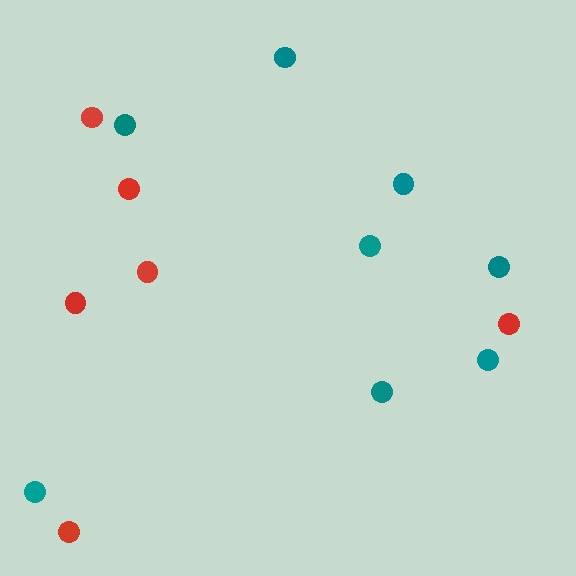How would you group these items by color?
There are 2 groups: one group of teal circles (8) and one group of red circles (6).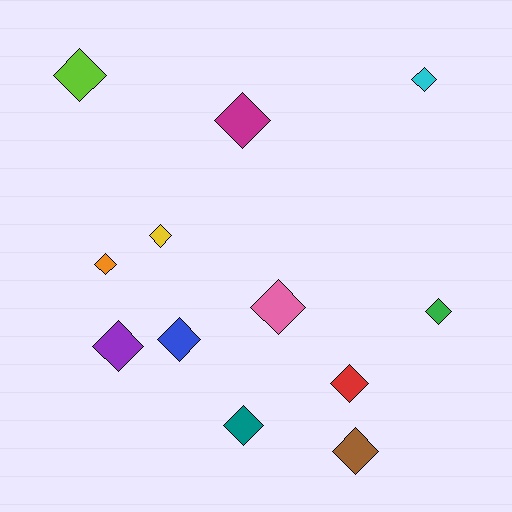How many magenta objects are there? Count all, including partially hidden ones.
There is 1 magenta object.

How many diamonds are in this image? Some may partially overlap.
There are 12 diamonds.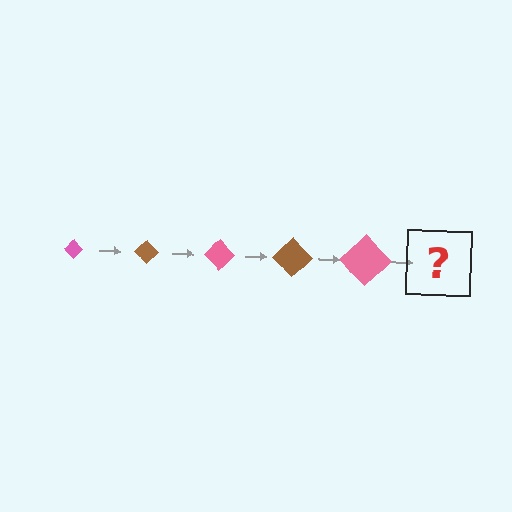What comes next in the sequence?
The next element should be a brown diamond, larger than the previous one.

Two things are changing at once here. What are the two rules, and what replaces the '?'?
The two rules are that the diamond grows larger each step and the color cycles through pink and brown. The '?' should be a brown diamond, larger than the previous one.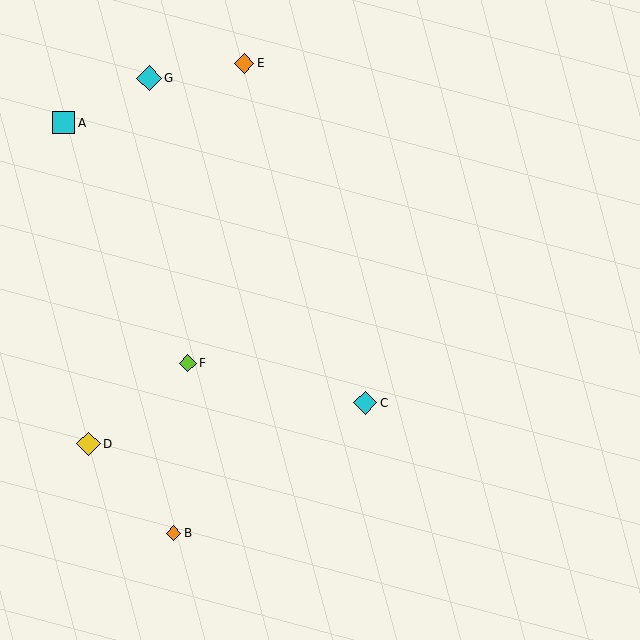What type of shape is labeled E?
Shape E is an orange diamond.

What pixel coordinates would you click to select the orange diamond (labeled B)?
Click at (173, 533) to select the orange diamond B.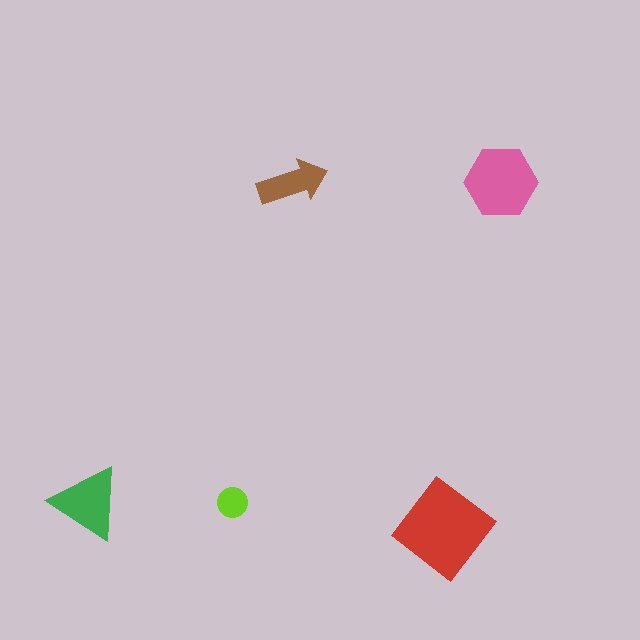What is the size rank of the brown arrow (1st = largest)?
4th.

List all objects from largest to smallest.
The red diamond, the pink hexagon, the green triangle, the brown arrow, the lime circle.